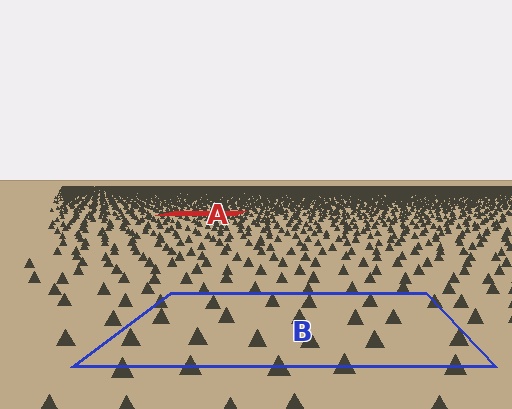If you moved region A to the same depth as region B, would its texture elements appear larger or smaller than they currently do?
They would appear larger. At a closer depth, the same texture elements are projected at a bigger on-screen size.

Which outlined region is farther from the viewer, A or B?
Region A is farther from the viewer — the texture elements inside it appear smaller and more densely packed.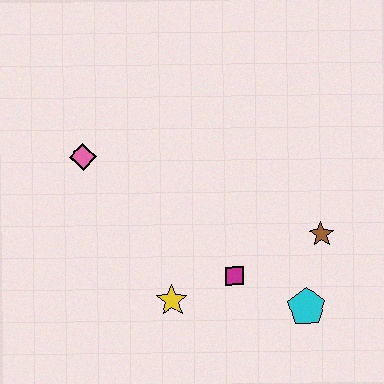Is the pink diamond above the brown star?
Yes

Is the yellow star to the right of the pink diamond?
Yes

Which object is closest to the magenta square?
The yellow star is closest to the magenta square.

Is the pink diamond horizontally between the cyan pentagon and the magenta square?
No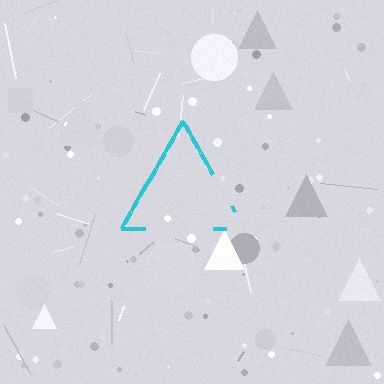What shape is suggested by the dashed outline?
The dashed outline suggests a triangle.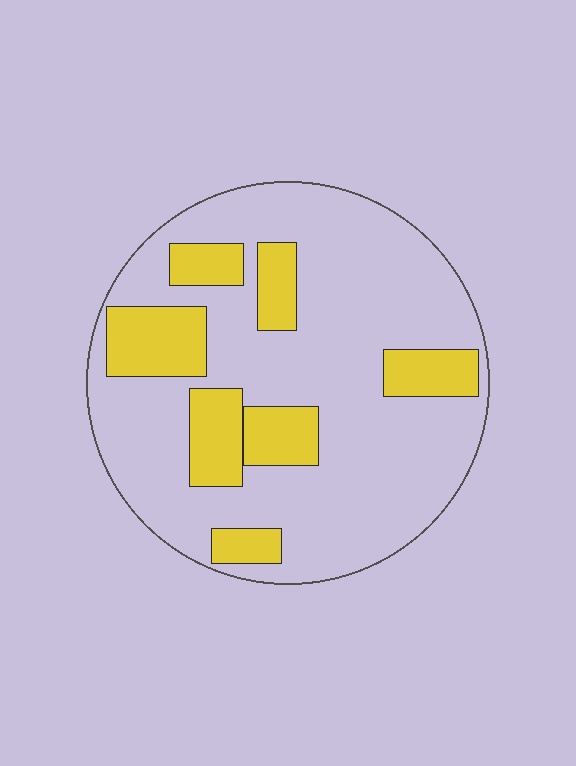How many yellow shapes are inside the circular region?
7.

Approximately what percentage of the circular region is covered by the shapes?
Approximately 25%.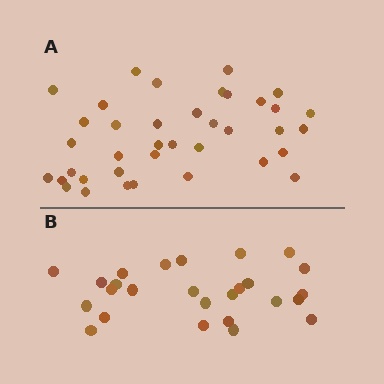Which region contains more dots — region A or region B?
Region A (the top region) has more dots.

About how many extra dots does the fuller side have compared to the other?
Region A has roughly 12 or so more dots than region B.